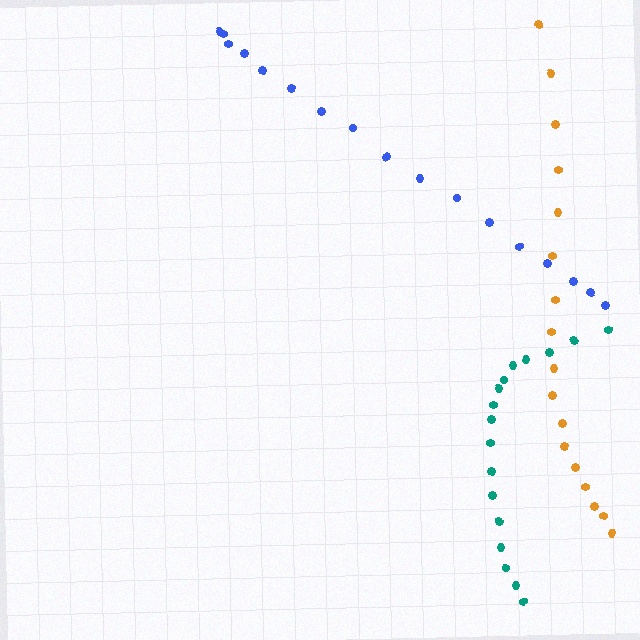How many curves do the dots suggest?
There are 3 distinct paths.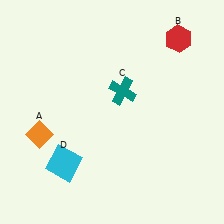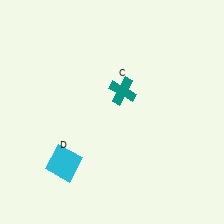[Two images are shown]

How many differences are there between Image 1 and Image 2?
There are 2 differences between the two images.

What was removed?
The orange diamond (A), the red hexagon (B) were removed in Image 2.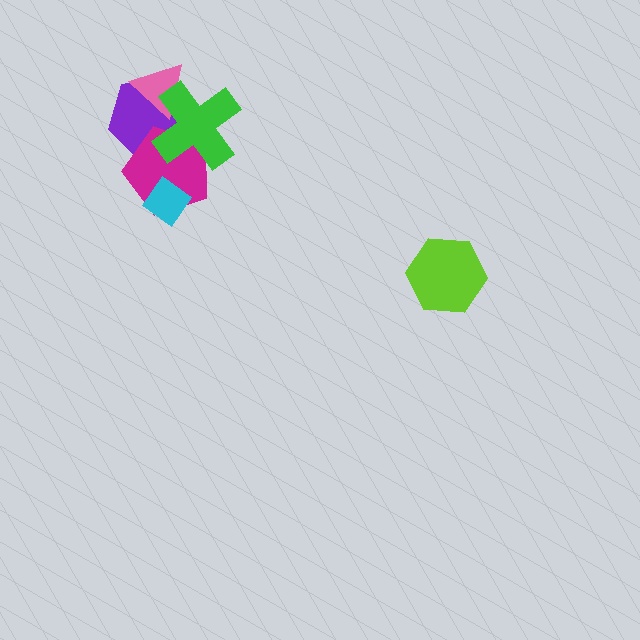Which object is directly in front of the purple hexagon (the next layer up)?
The magenta pentagon is directly in front of the purple hexagon.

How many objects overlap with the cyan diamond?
1 object overlaps with the cyan diamond.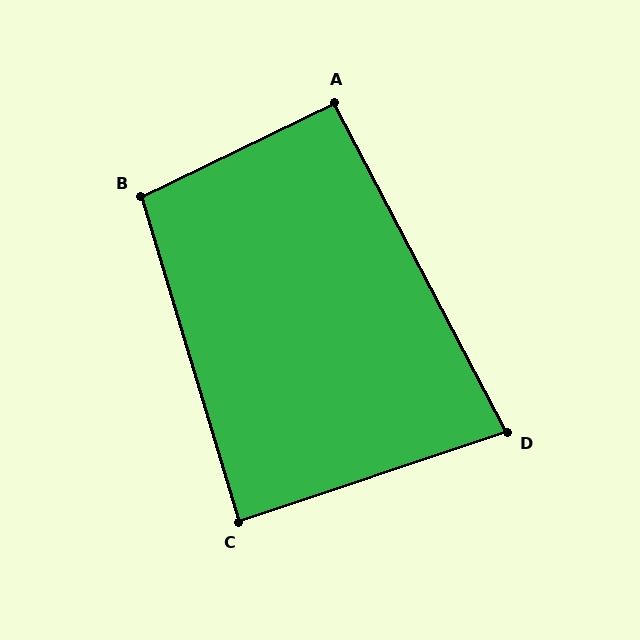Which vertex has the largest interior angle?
B, at approximately 99 degrees.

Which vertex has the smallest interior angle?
D, at approximately 81 degrees.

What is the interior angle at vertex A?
Approximately 92 degrees (approximately right).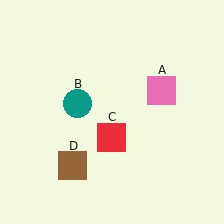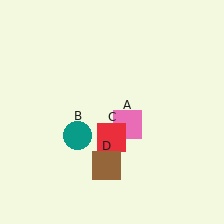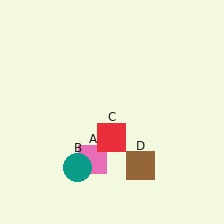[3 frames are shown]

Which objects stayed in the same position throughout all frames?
Red square (object C) remained stationary.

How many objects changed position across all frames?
3 objects changed position: pink square (object A), teal circle (object B), brown square (object D).